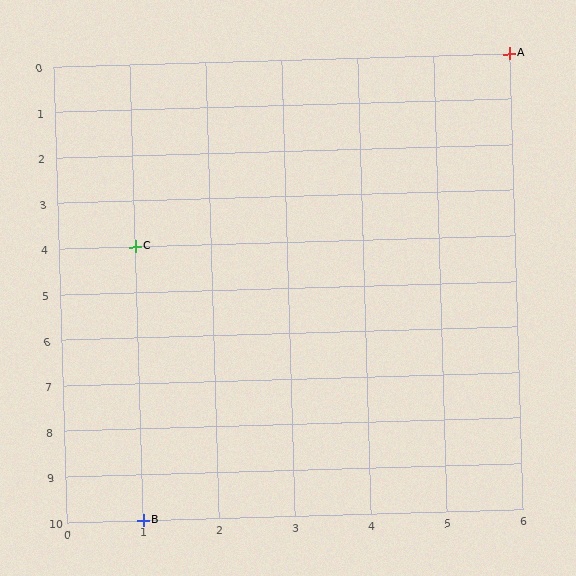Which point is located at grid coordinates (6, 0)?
Point A is at (6, 0).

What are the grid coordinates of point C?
Point C is at grid coordinates (1, 4).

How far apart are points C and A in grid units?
Points C and A are 5 columns and 4 rows apart (about 6.4 grid units diagonally).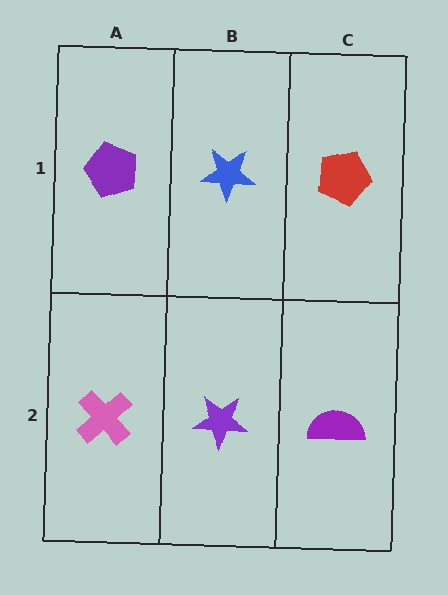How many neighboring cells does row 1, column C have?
2.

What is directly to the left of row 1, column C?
A blue star.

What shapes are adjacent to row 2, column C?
A red pentagon (row 1, column C), a purple star (row 2, column B).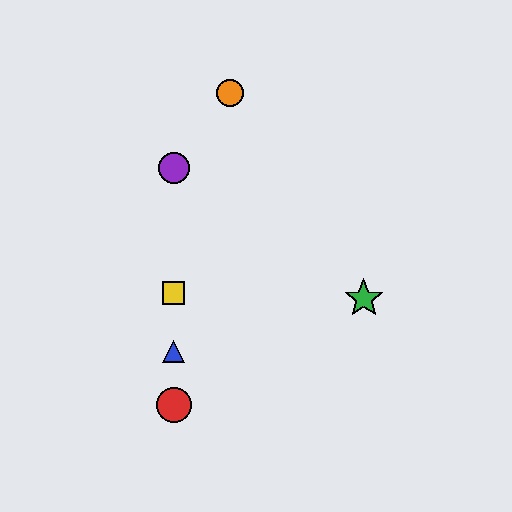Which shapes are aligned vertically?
The red circle, the blue triangle, the yellow square, the purple circle are aligned vertically.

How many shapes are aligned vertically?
4 shapes (the red circle, the blue triangle, the yellow square, the purple circle) are aligned vertically.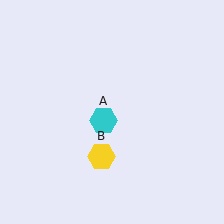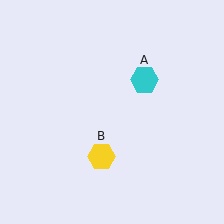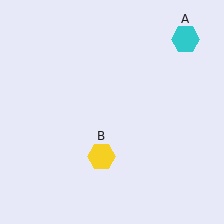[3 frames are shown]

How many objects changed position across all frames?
1 object changed position: cyan hexagon (object A).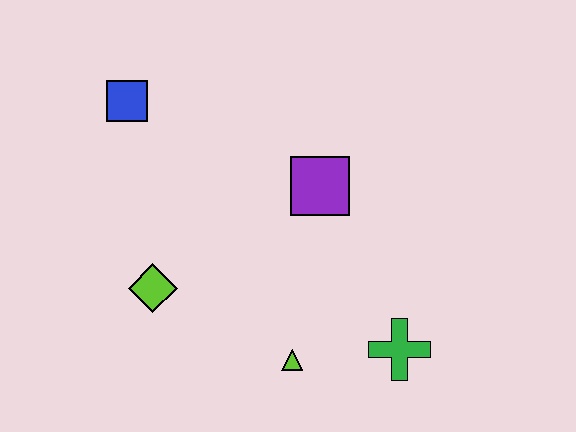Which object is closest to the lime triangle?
The green cross is closest to the lime triangle.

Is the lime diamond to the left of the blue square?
No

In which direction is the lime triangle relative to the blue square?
The lime triangle is below the blue square.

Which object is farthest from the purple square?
The blue square is farthest from the purple square.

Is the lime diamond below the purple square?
Yes